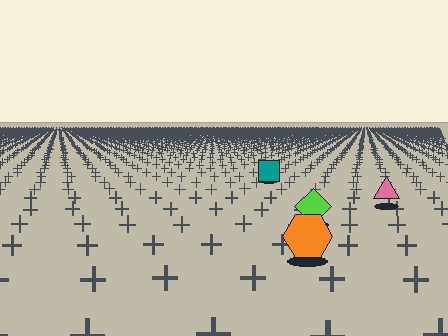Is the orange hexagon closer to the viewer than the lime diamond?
Yes. The orange hexagon is closer — you can tell from the texture gradient: the ground texture is coarser near it.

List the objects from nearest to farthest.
From nearest to farthest: the orange hexagon, the lime diamond, the pink triangle, the teal square.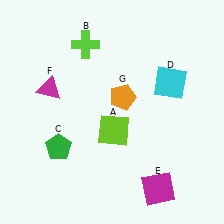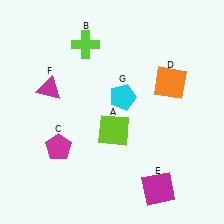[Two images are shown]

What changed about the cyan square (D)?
In Image 1, D is cyan. In Image 2, it changed to orange.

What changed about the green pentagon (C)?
In Image 1, C is green. In Image 2, it changed to magenta.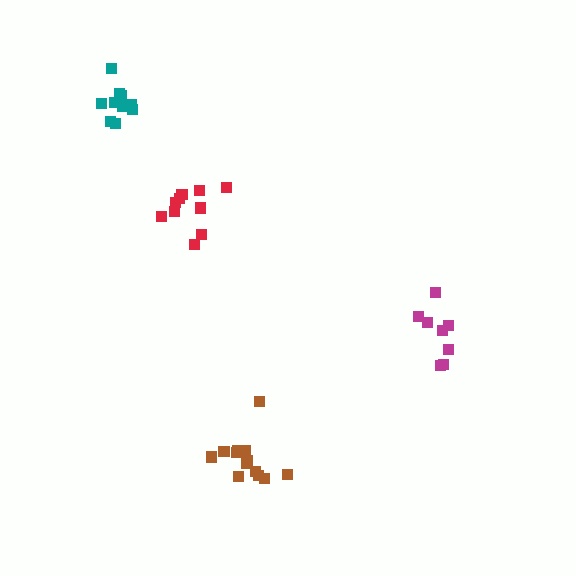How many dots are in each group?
Group 1: 13 dots, Group 2: 10 dots, Group 3: 10 dots, Group 4: 8 dots (41 total).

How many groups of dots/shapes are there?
There are 4 groups.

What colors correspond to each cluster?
The clusters are colored: brown, teal, red, magenta.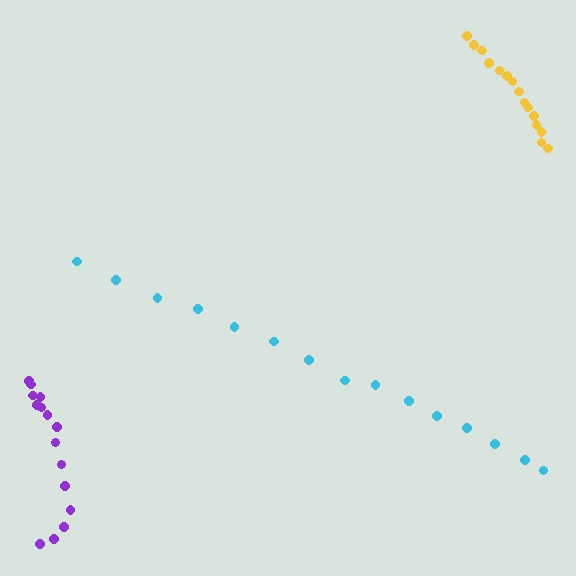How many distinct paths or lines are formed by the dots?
There are 3 distinct paths.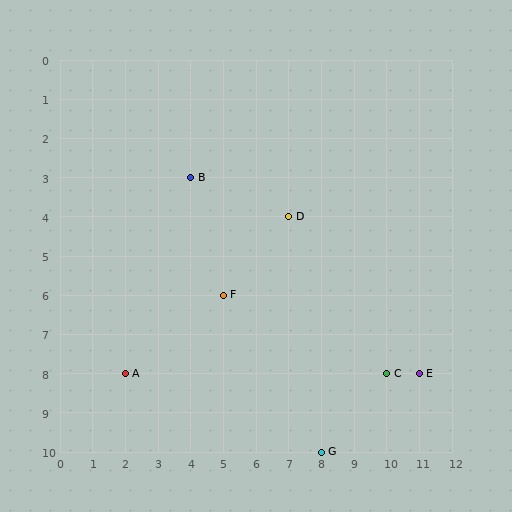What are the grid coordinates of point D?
Point D is at grid coordinates (7, 4).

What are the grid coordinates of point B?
Point B is at grid coordinates (4, 3).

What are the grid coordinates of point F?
Point F is at grid coordinates (5, 6).